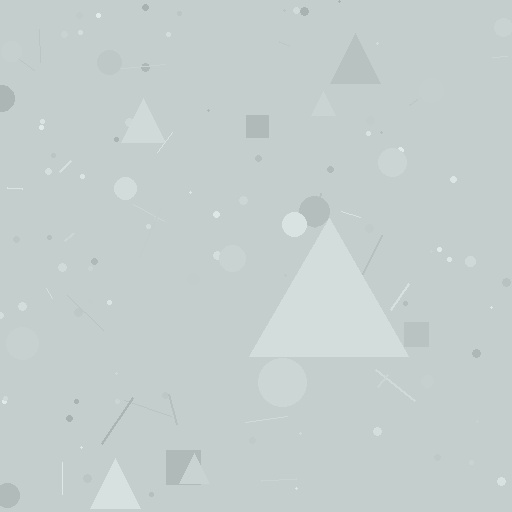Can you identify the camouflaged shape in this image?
The camouflaged shape is a triangle.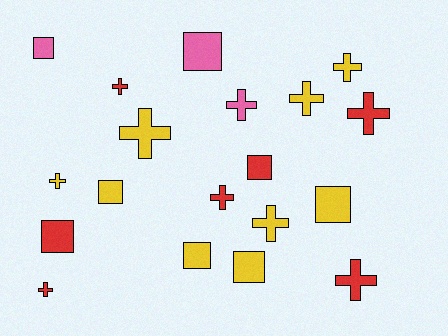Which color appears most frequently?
Yellow, with 9 objects.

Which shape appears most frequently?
Cross, with 11 objects.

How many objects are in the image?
There are 19 objects.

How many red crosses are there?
There are 5 red crosses.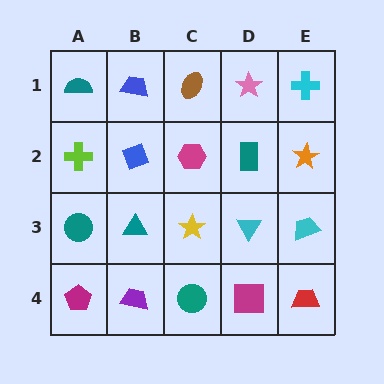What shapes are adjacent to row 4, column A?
A teal circle (row 3, column A), a purple trapezoid (row 4, column B).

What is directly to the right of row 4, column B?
A teal circle.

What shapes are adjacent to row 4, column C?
A yellow star (row 3, column C), a purple trapezoid (row 4, column B), a magenta square (row 4, column D).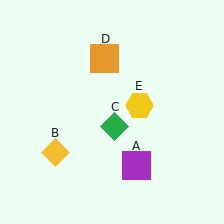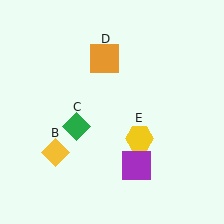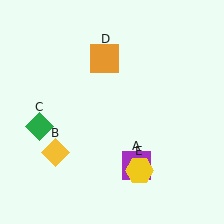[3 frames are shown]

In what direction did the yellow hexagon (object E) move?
The yellow hexagon (object E) moved down.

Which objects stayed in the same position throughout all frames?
Purple square (object A) and yellow diamond (object B) and orange square (object D) remained stationary.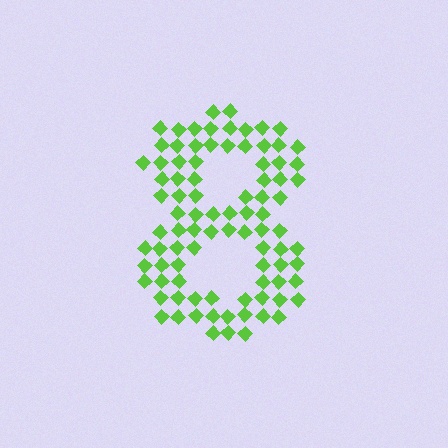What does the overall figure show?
The overall figure shows the digit 8.